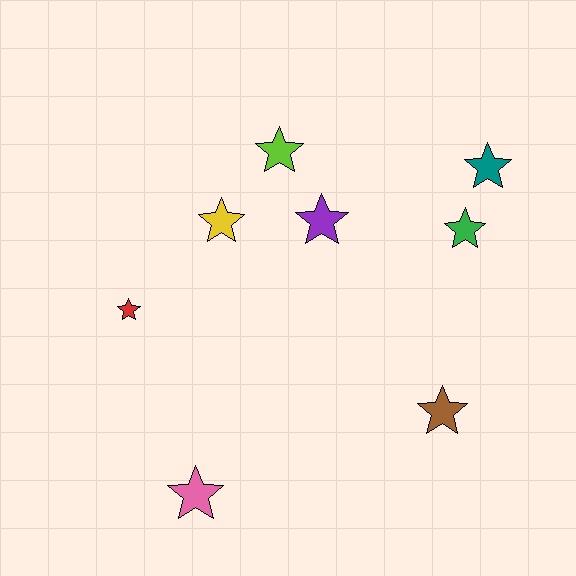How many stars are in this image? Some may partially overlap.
There are 8 stars.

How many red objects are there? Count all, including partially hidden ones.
There is 1 red object.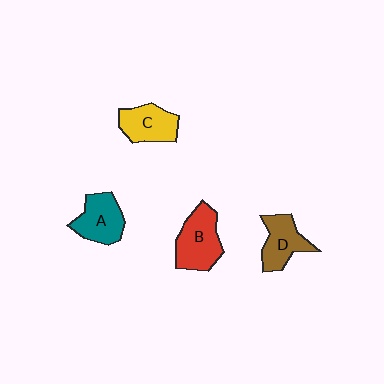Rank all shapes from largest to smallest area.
From largest to smallest: B (red), A (teal), C (yellow), D (brown).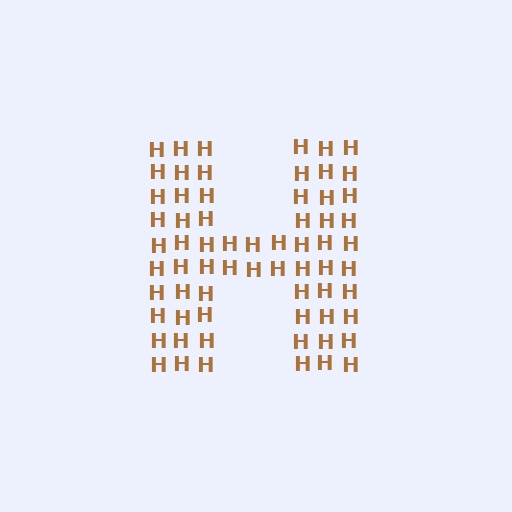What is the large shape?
The large shape is the letter H.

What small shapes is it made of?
It is made of small letter H's.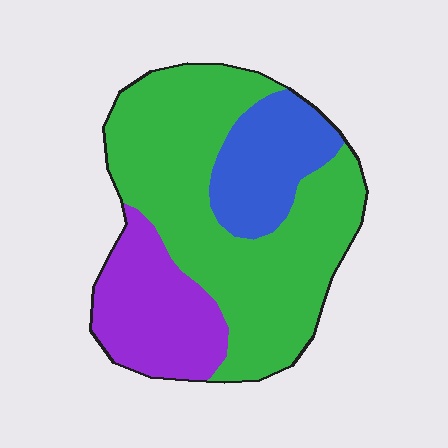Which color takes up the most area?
Green, at roughly 60%.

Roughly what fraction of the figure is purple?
Purple takes up between a sixth and a third of the figure.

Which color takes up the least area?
Blue, at roughly 20%.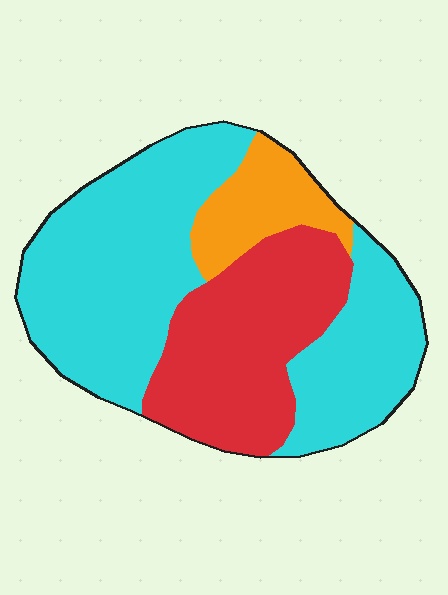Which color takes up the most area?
Cyan, at roughly 55%.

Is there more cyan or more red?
Cyan.